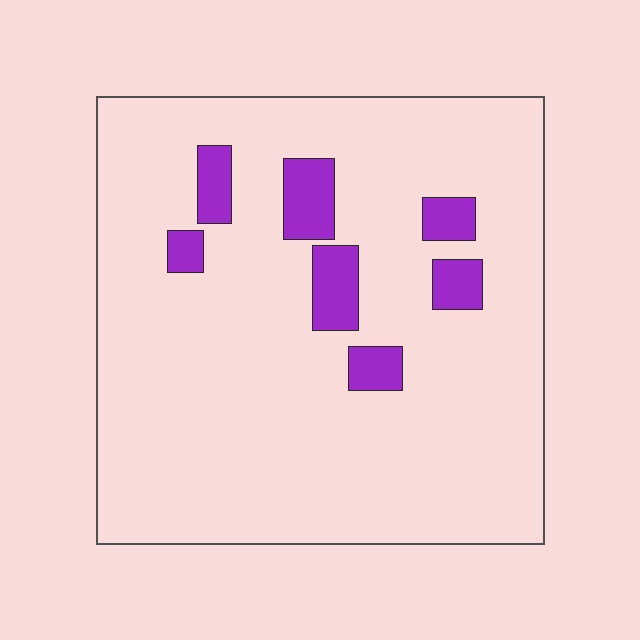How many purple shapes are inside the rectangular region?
7.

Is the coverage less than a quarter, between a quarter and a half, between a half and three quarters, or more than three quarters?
Less than a quarter.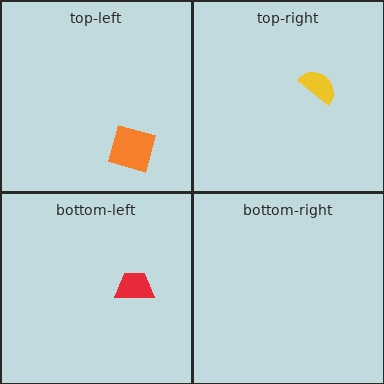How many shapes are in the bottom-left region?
1.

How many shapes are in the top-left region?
1.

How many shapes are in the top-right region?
1.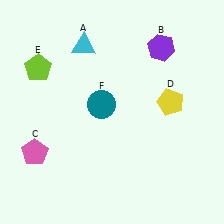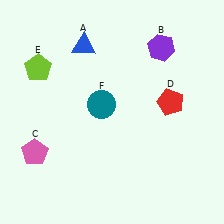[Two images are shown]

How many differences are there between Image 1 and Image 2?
There are 2 differences between the two images.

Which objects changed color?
A changed from cyan to blue. D changed from yellow to red.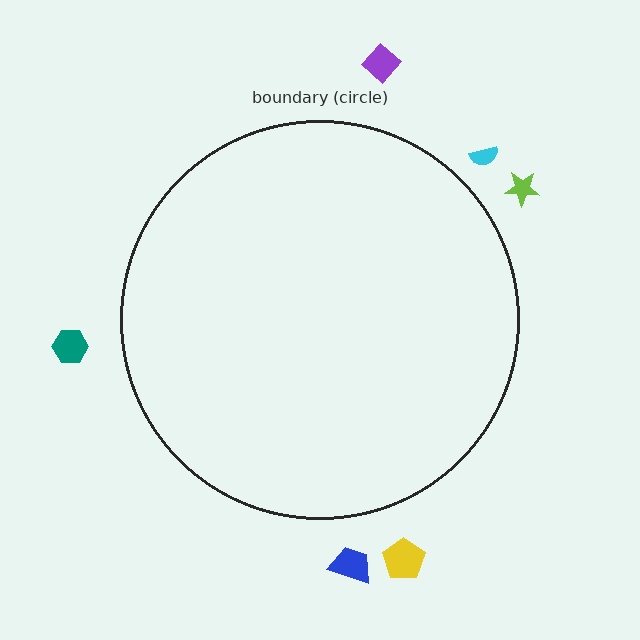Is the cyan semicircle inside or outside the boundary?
Outside.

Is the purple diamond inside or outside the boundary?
Outside.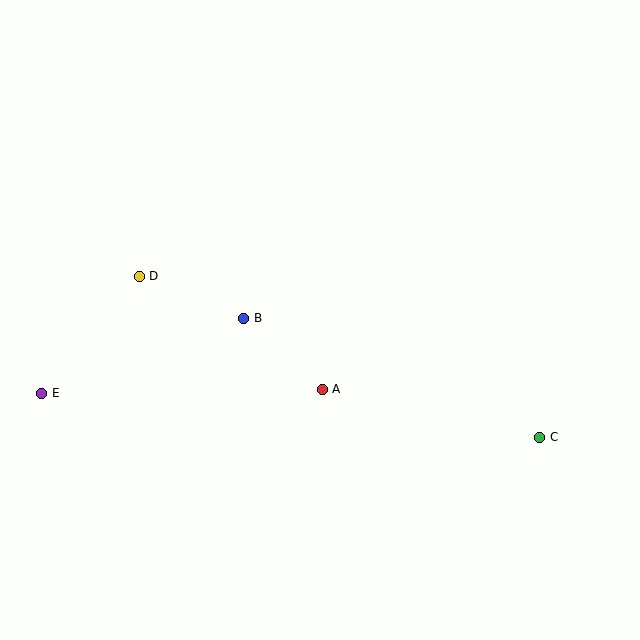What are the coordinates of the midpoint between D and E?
The midpoint between D and E is at (91, 335).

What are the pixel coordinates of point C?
Point C is at (540, 437).